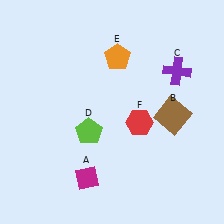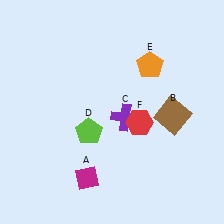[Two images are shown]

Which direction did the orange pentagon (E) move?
The orange pentagon (E) moved right.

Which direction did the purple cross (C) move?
The purple cross (C) moved left.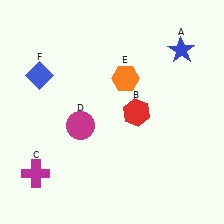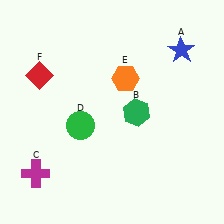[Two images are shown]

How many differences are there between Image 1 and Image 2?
There are 3 differences between the two images.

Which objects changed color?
B changed from red to green. D changed from magenta to green. F changed from blue to red.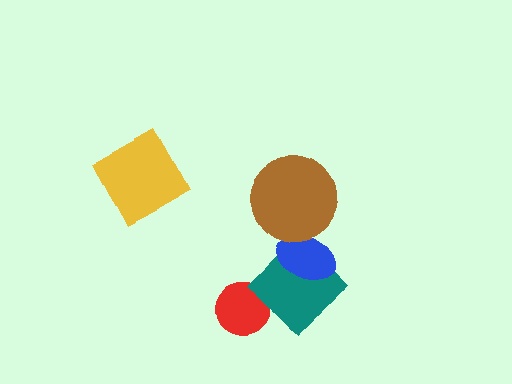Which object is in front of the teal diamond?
The blue ellipse is in front of the teal diamond.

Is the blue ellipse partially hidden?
Yes, it is partially covered by another shape.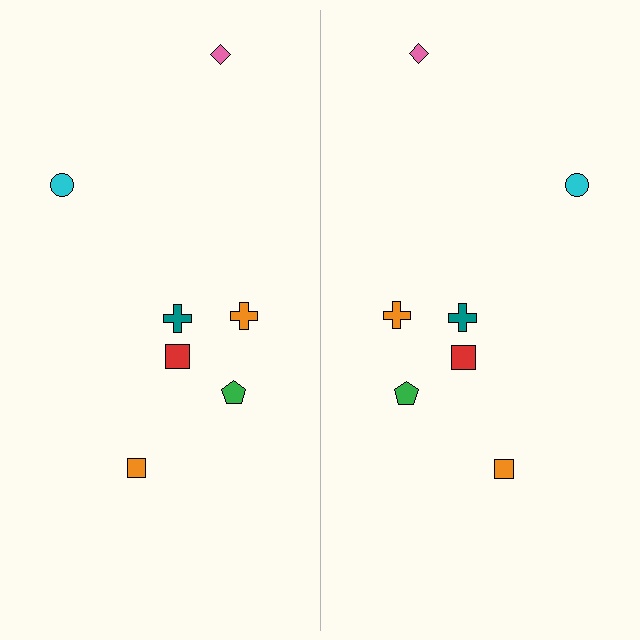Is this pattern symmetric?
Yes, this pattern has bilateral (reflection) symmetry.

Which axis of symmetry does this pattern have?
The pattern has a vertical axis of symmetry running through the center of the image.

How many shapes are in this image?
There are 14 shapes in this image.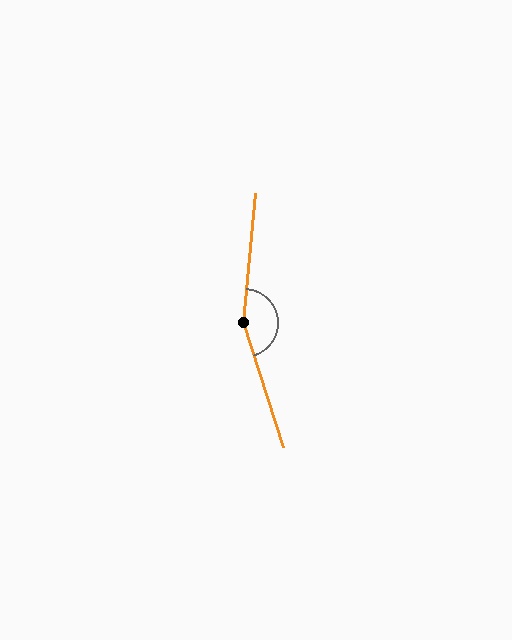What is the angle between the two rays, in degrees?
Approximately 157 degrees.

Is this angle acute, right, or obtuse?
It is obtuse.